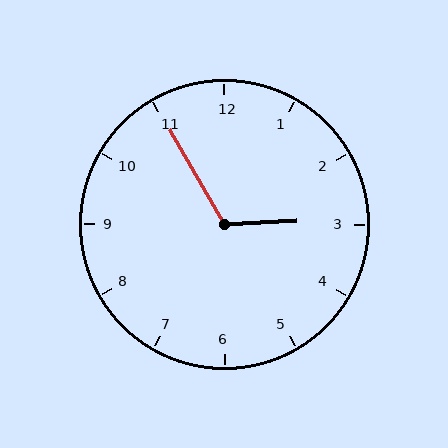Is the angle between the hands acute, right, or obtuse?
It is obtuse.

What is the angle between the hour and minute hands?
Approximately 118 degrees.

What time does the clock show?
2:55.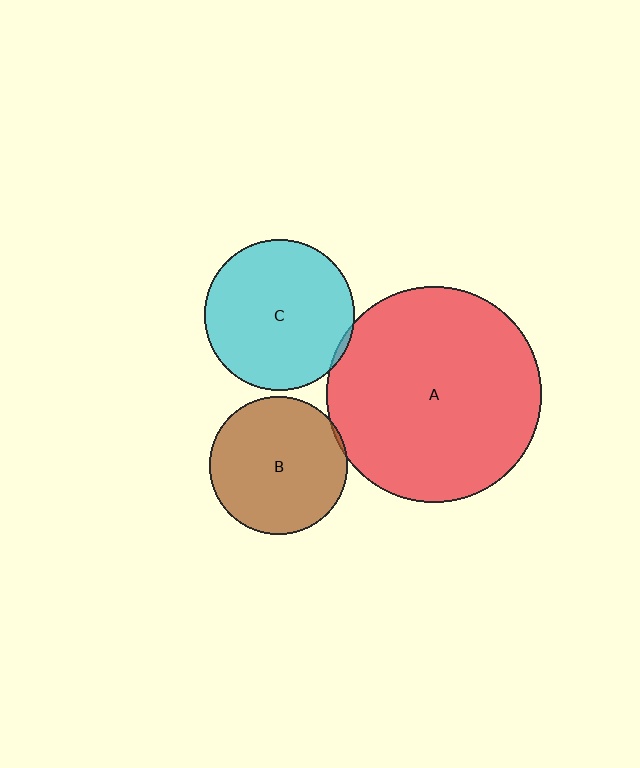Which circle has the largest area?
Circle A (red).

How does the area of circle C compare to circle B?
Approximately 1.2 times.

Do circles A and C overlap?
Yes.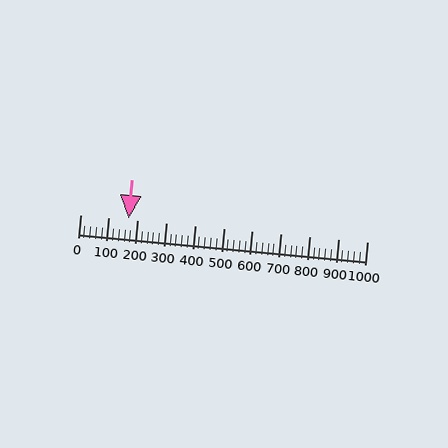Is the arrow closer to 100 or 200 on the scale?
The arrow is closer to 200.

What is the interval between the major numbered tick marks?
The major tick marks are spaced 100 units apart.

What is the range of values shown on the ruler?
The ruler shows values from 0 to 1000.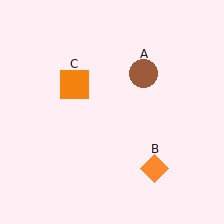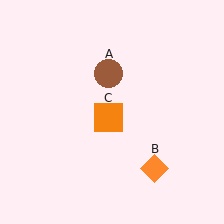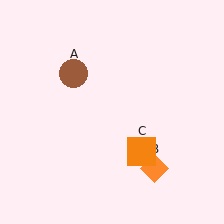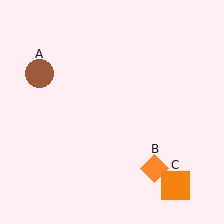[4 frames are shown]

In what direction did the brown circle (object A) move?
The brown circle (object A) moved left.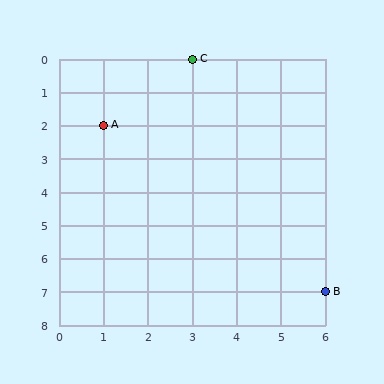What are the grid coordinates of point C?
Point C is at grid coordinates (3, 0).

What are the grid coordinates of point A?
Point A is at grid coordinates (1, 2).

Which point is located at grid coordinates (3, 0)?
Point C is at (3, 0).